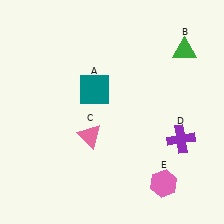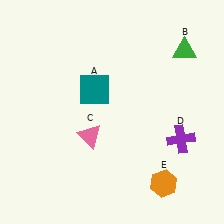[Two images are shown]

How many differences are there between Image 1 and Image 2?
There is 1 difference between the two images.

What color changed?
The hexagon (E) changed from pink in Image 1 to orange in Image 2.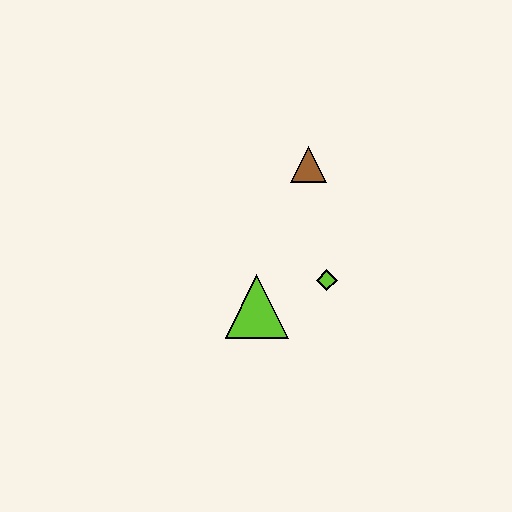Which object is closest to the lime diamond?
The lime triangle is closest to the lime diamond.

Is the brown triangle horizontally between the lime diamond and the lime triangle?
Yes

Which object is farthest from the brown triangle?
The lime triangle is farthest from the brown triangle.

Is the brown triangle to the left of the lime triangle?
No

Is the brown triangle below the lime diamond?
No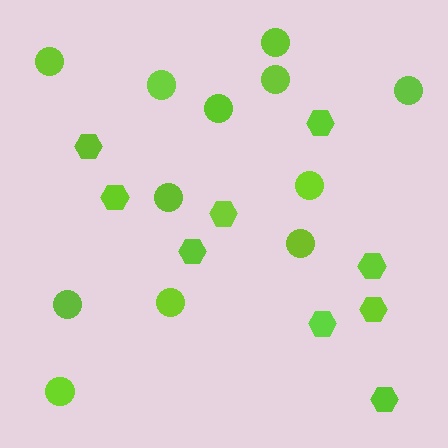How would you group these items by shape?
There are 2 groups: one group of circles (12) and one group of hexagons (9).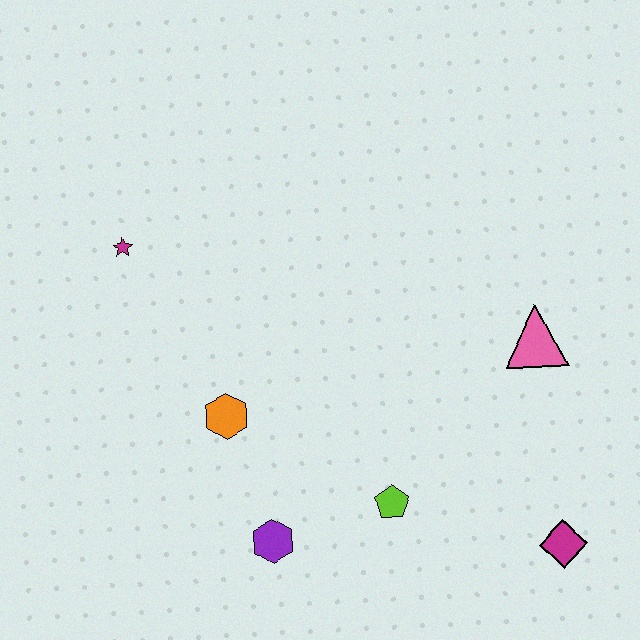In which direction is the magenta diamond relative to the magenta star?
The magenta diamond is to the right of the magenta star.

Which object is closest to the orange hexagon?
The purple hexagon is closest to the orange hexagon.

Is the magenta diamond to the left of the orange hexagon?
No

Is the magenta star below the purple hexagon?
No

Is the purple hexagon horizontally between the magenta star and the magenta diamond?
Yes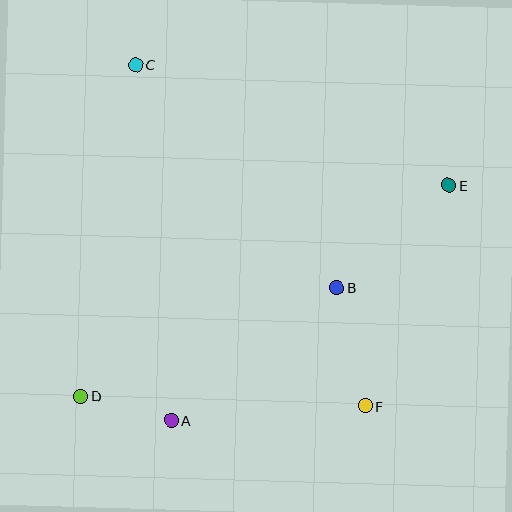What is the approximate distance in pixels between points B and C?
The distance between B and C is approximately 300 pixels.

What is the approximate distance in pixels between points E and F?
The distance between E and F is approximately 236 pixels.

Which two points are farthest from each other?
Points D and E are farthest from each other.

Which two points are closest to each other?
Points A and D are closest to each other.